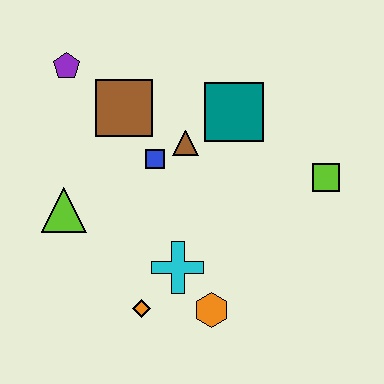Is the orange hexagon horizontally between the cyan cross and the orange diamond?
No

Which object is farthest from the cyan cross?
The purple pentagon is farthest from the cyan cross.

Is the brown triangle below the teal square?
Yes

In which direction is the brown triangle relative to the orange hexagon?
The brown triangle is above the orange hexagon.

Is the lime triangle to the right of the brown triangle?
No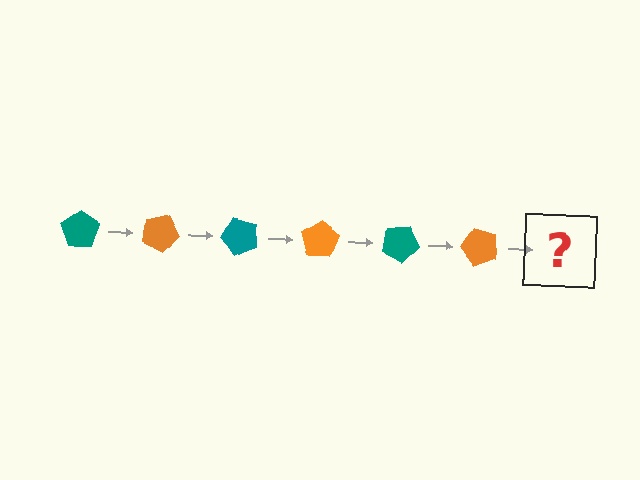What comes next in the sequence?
The next element should be a teal pentagon, rotated 150 degrees from the start.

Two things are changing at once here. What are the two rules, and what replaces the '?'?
The two rules are that it rotates 25 degrees each step and the color cycles through teal and orange. The '?' should be a teal pentagon, rotated 150 degrees from the start.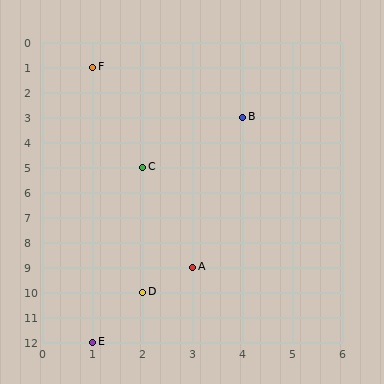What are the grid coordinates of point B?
Point B is at grid coordinates (4, 3).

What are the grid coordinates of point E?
Point E is at grid coordinates (1, 12).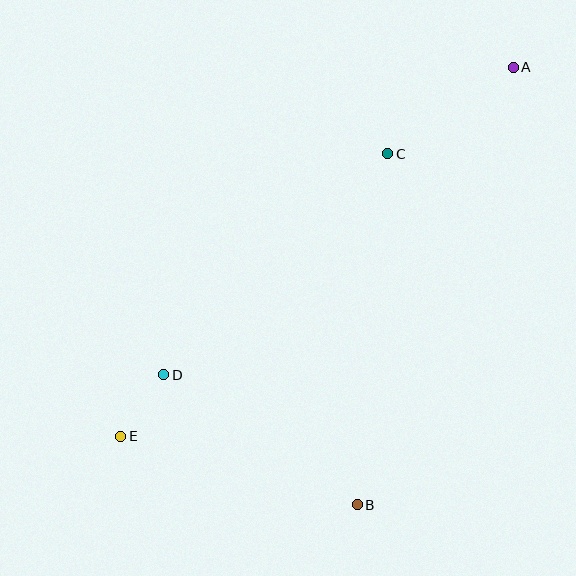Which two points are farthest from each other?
Points A and E are farthest from each other.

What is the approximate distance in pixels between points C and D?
The distance between C and D is approximately 314 pixels.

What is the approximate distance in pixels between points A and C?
The distance between A and C is approximately 152 pixels.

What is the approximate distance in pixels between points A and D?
The distance between A and D is approximately 465 pixels.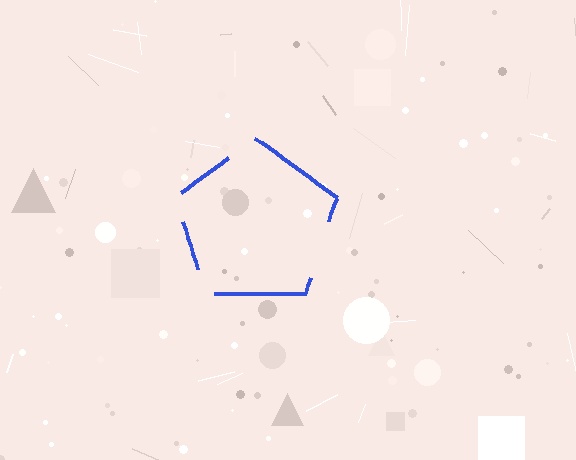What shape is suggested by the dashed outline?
The dashed outline suggests a pentagon.